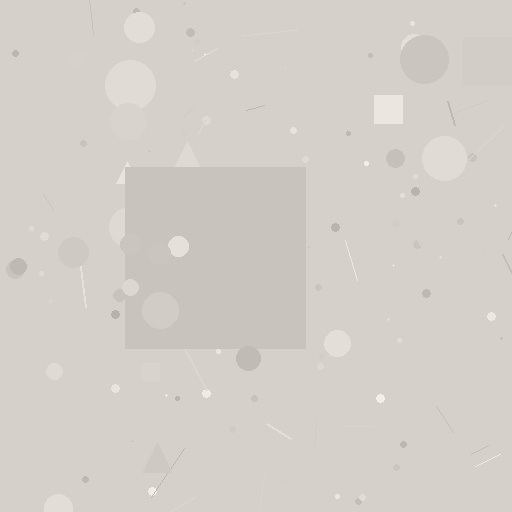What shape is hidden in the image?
A square is hidden in the image.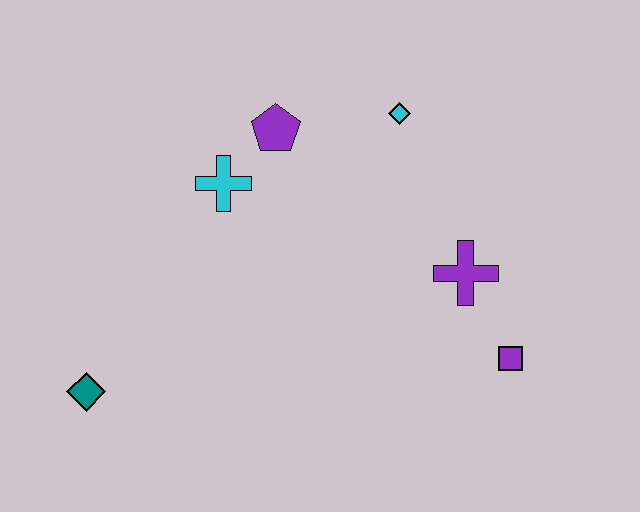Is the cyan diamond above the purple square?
Yes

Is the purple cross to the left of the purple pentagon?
No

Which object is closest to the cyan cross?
The purple pentagon is closest to the cyan cross.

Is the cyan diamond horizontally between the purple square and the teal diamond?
Yes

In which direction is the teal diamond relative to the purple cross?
The teal diamond is to the left of the purple cross.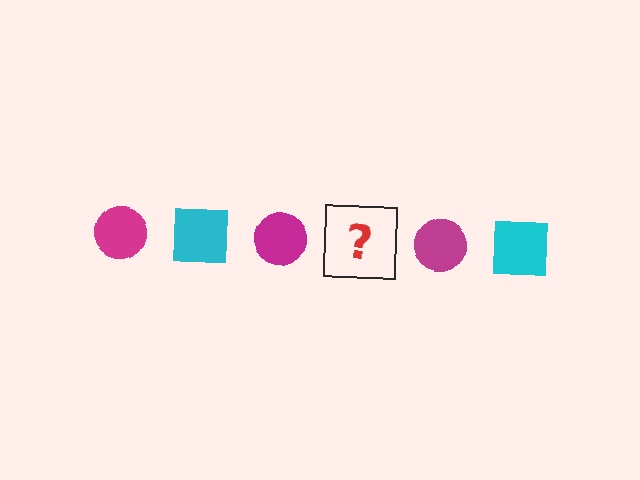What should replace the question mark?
The question mark should be replaced with a cyan square.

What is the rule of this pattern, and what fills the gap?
The rule is that the pattern alternates between magenta circle and cyan square. The gap should be filled with a cyan square.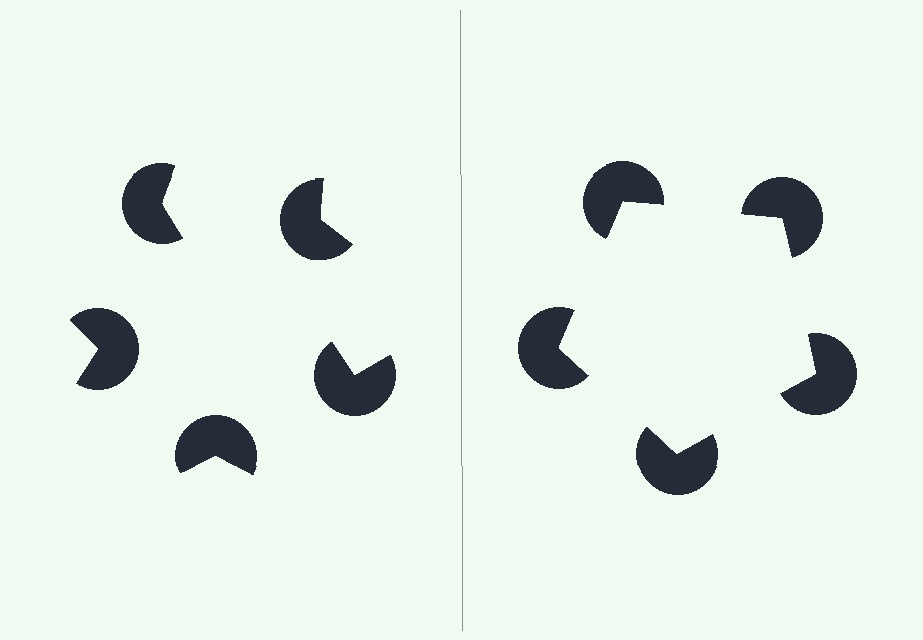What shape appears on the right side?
An illusory pentagon.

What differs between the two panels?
The pac-man discs are positioned identically on both sides; only the wedge orientations differ. On the right they align to a pentagon; on the left they are misaligned.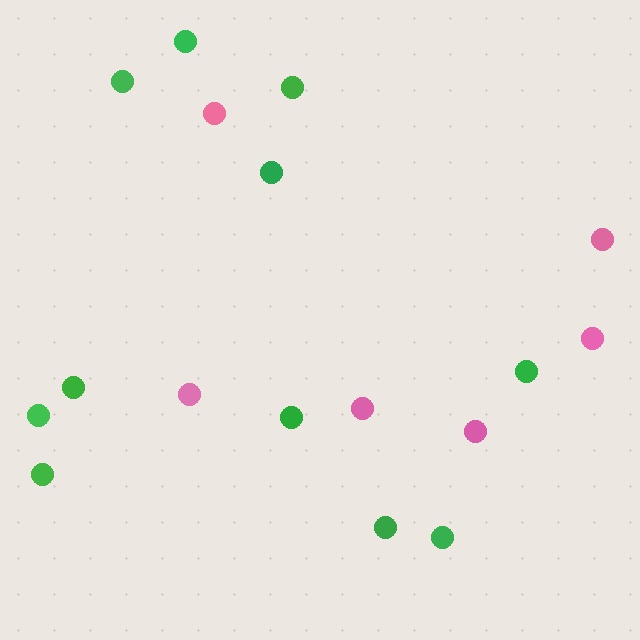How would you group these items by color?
There are 2 groups: one group of green circles (11) and one group of pink circles (6).